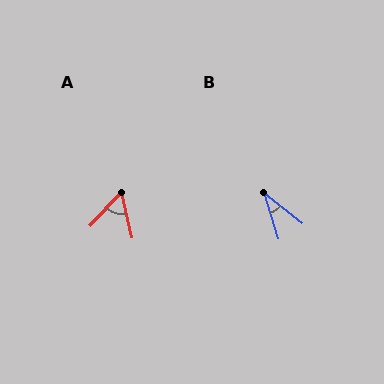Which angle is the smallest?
B, at approximately 34 degrees.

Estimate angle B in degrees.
Approximately 34 degrees.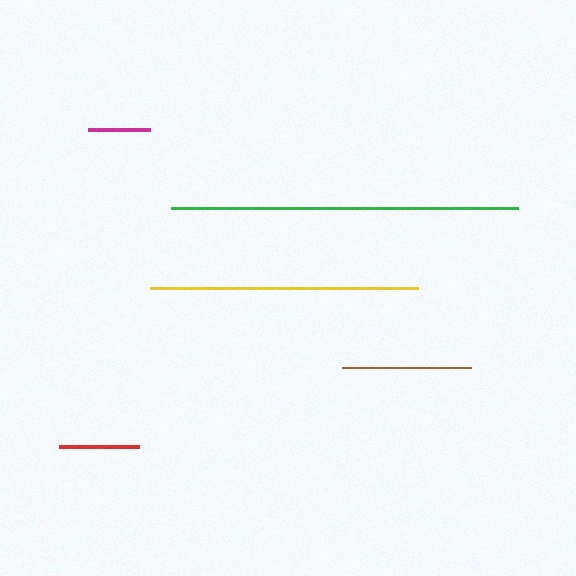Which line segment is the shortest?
The magenta line is the shortest at approximately 62 pixels.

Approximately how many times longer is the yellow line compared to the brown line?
The yellow line is approximately 2.1 times the length of the brown line.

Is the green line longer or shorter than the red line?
The green line is longer than the red line.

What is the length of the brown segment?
The brown segment is approximately 130 pixels long.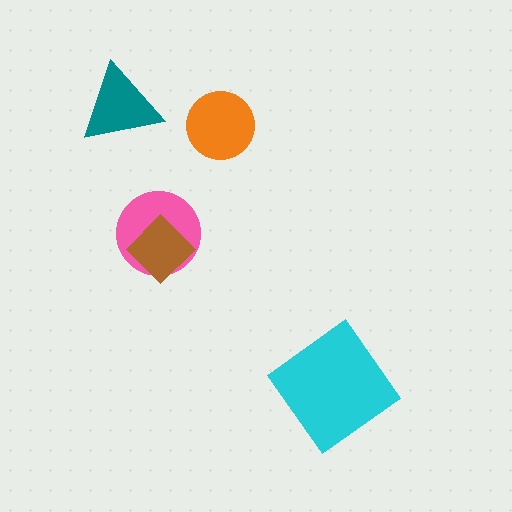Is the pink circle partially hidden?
Yes, it is partially covered by another shape.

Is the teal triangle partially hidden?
No, no other shape covers it.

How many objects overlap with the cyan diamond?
0 objects overlap with the cyan diamond.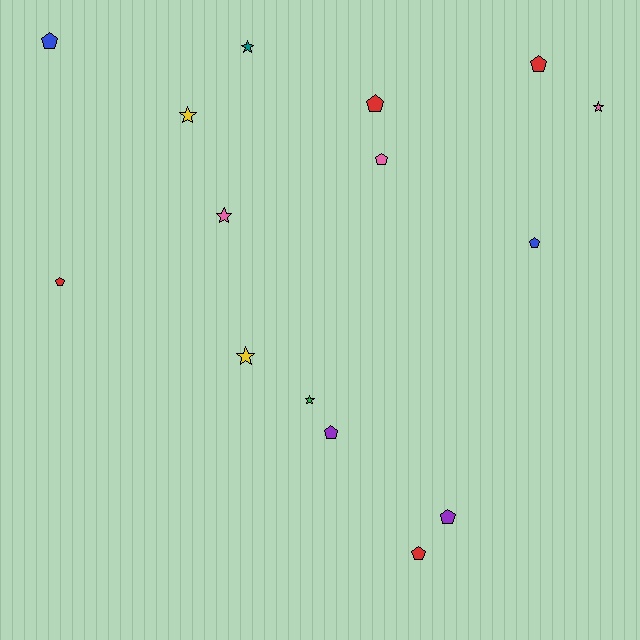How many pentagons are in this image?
There are 9 pentagons.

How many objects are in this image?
There are 15 objects.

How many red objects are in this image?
There are 4 red objects.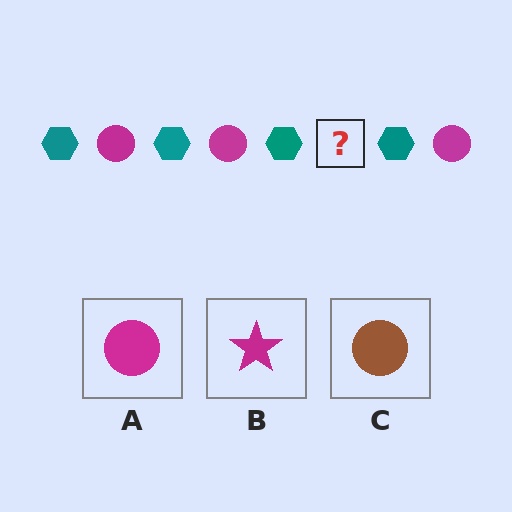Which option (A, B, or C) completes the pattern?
A.